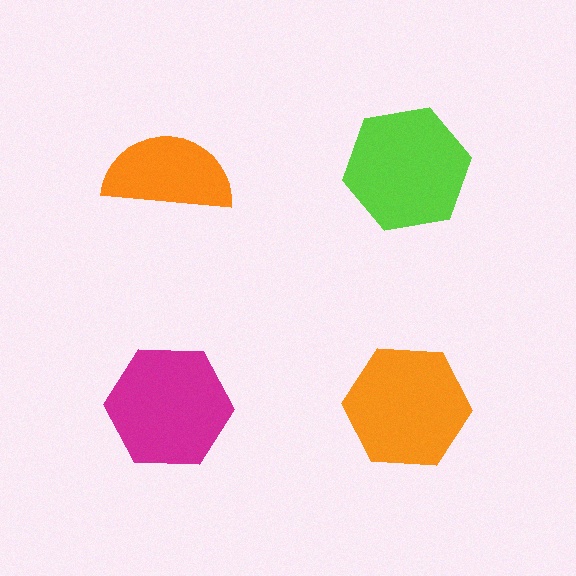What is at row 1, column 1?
An orange semicircle.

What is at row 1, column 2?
A lime hexagon.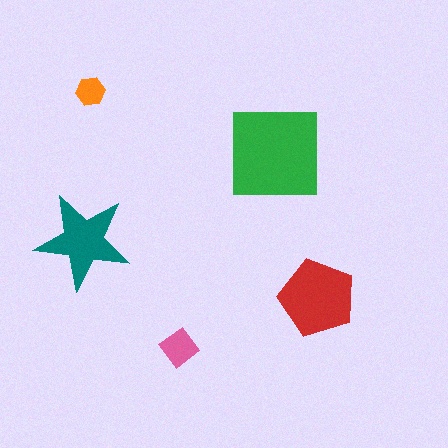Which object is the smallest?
The orange hexagon.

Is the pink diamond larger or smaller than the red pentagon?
Smaller.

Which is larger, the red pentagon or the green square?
The green square.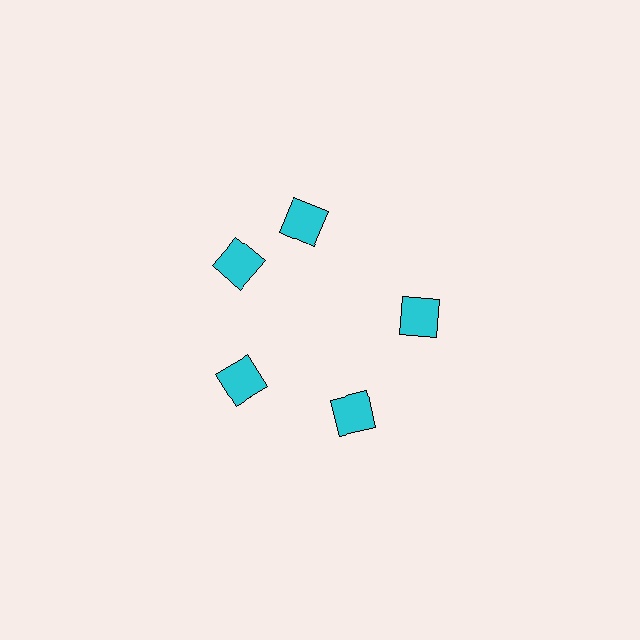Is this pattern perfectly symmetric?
No. The 5 cyan squares are arranged in a ring, but one element near the 1 o'clock position is rotated out of alignment along the ring, breaking the 5-fold rotational symmetry.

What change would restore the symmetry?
The symmetry would be restored by rotating it back into even spacing with its neighbors so that all 5 squares sit at equal angles and equal distance from the center.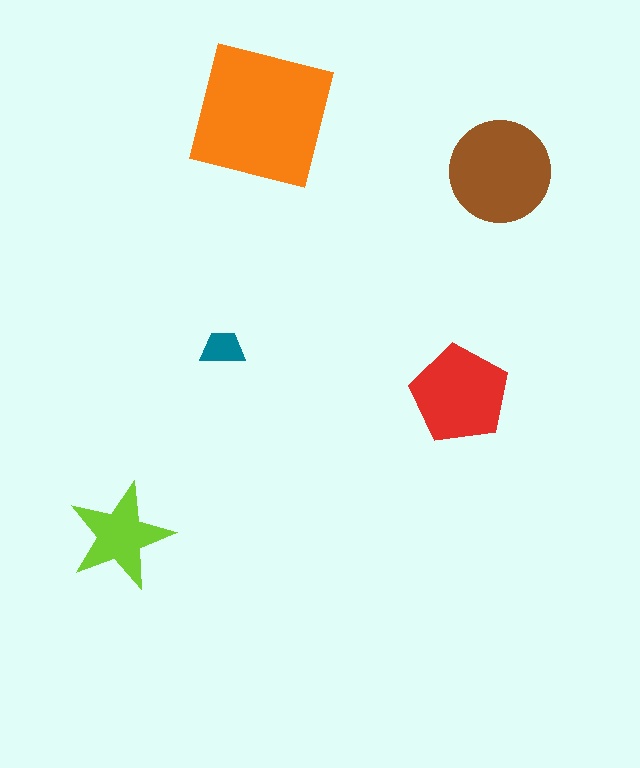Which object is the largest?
The orange square.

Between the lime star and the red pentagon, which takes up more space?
The red pentagon.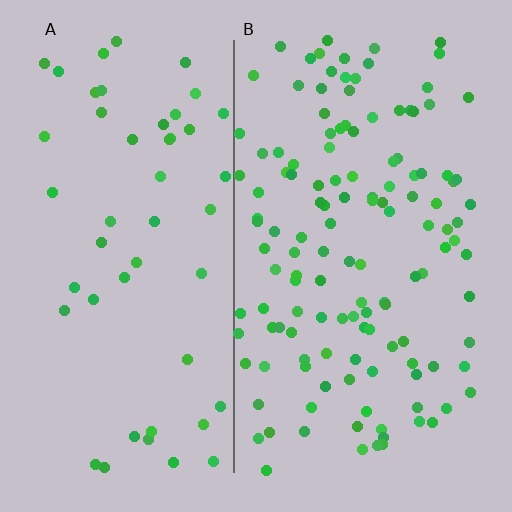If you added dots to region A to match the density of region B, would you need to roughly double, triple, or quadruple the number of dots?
Approximately triple.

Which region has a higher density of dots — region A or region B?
B (the right).